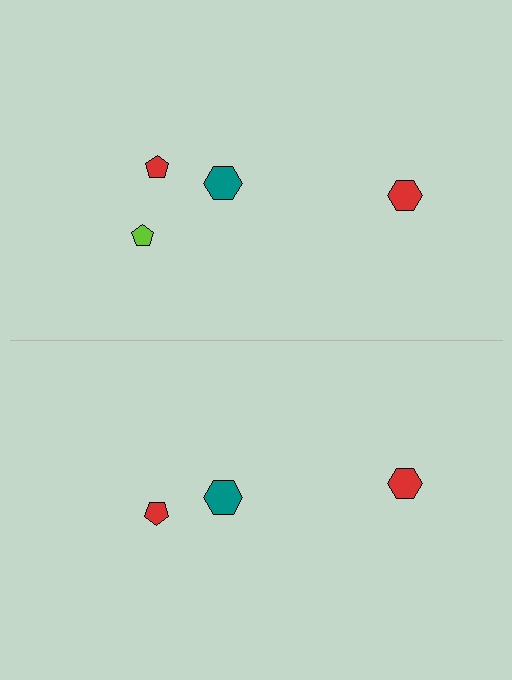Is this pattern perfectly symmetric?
No, the pattern is not perfectly symmetric. A lime pentagon is missing from the bottom side.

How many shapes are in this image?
There are 7 shapes in this image.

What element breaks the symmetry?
A lime pentagon is missing from the bottom side.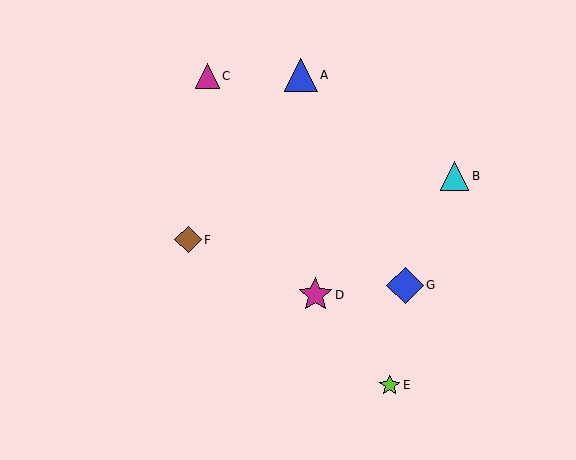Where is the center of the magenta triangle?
The center of the magenta triangle is at (207, 76).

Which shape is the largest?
The blue diamond (labeled G) is the largest.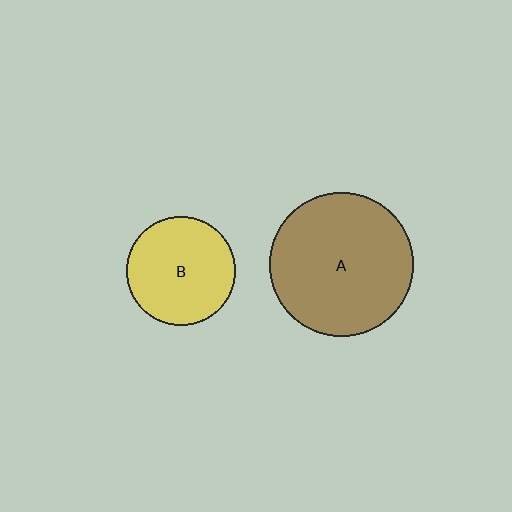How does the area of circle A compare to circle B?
Approximately 1.7 times.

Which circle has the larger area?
Circle A (brown).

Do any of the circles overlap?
No, none of the circles overlap.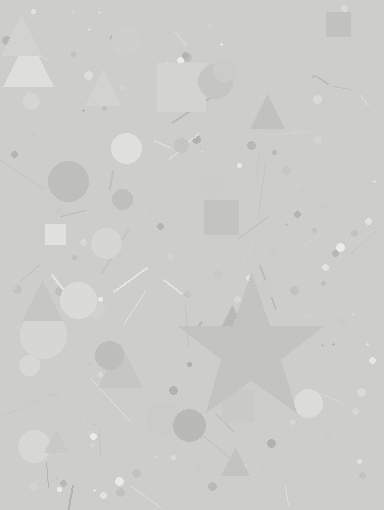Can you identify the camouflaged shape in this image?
The camouflaged shape is a star.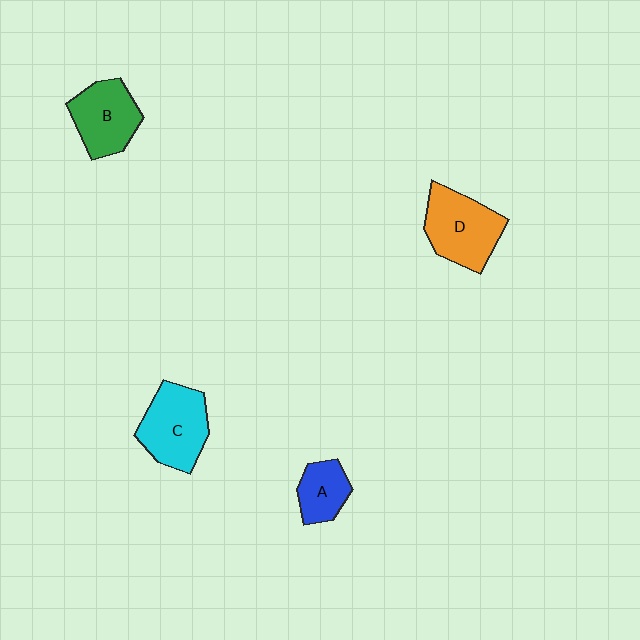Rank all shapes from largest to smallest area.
From largest to smallest: D (orange), C (cyan), B (green), A (blue).